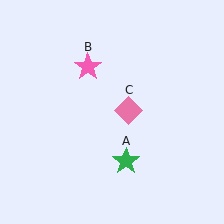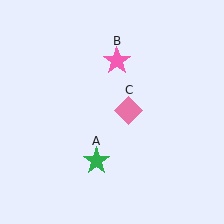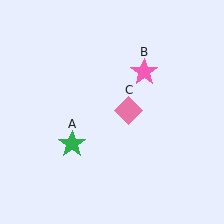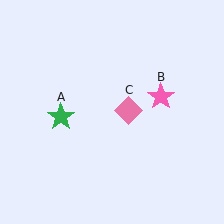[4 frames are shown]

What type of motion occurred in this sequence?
The green star (object A), pink star (object B) rotated clockwise around the center of the scene.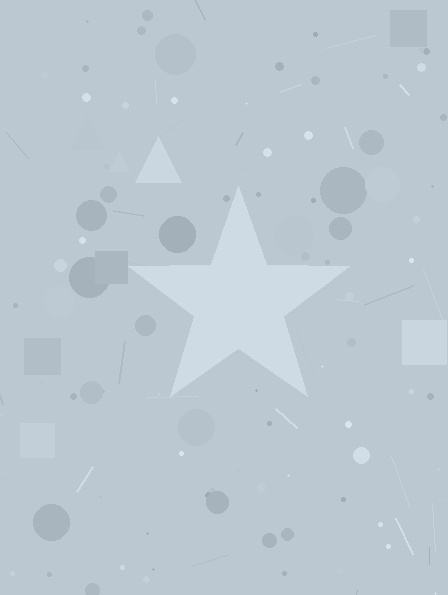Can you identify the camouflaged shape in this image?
The camouflaged shape is a star.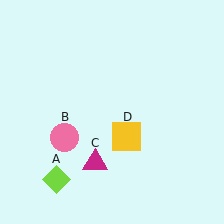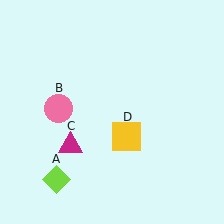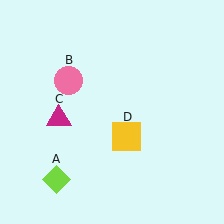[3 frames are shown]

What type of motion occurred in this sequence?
The pink circle (object B), magenta triangle (object C) rotated clockwise around the center of the scene.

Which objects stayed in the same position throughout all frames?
Lime diamond (object A) and yellow square (object D) remained stationary.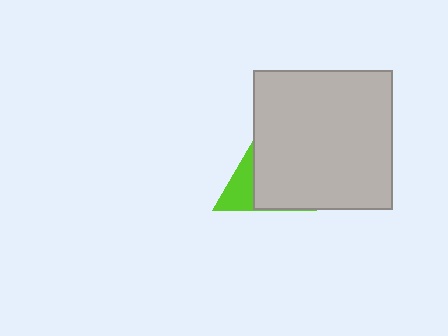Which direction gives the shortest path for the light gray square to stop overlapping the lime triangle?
Moving right gives the shortest separation.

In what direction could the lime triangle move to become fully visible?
The lime triangle could move left. That would shift it out from behind the light gray square entirely.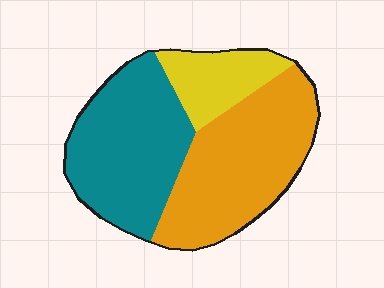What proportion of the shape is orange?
Orange takes up between a third and a half of the shape.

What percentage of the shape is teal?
Teal covers about 40% of the shape.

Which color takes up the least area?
Yellow, at roughly 15%.